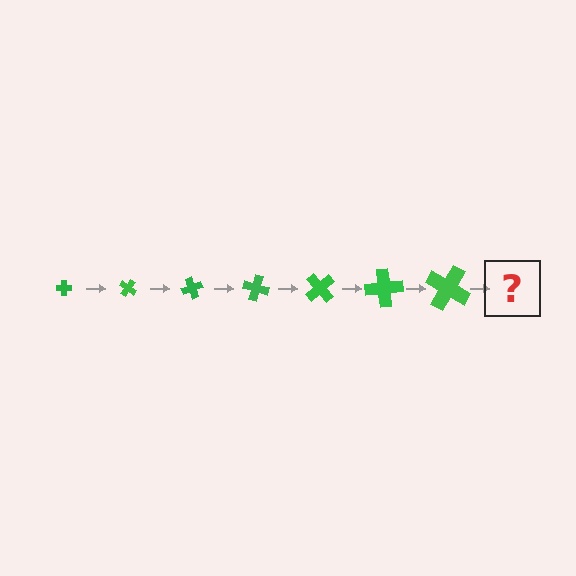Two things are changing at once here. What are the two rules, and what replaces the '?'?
The two rules are that the cross grows larger each step and it rotates 35 degrees each step. The '?' should be a cross, larger than the previous one and rotated 245 degrees from the start.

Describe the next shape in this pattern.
It should be a cross, larger than the previous one and rotated 245 degrees from the start.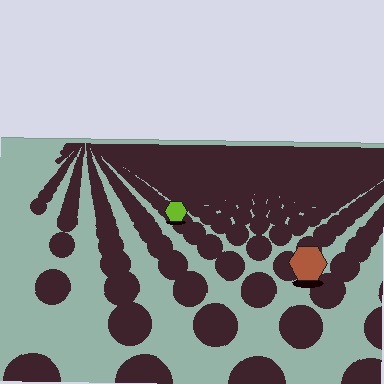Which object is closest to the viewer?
The brown hexagon is closest. The texture marks near it are larger and more spread out.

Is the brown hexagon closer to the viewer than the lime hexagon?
Yes. The brown hexagon is closer — you can tell from the texture gradient: the ground texture is coarser near it.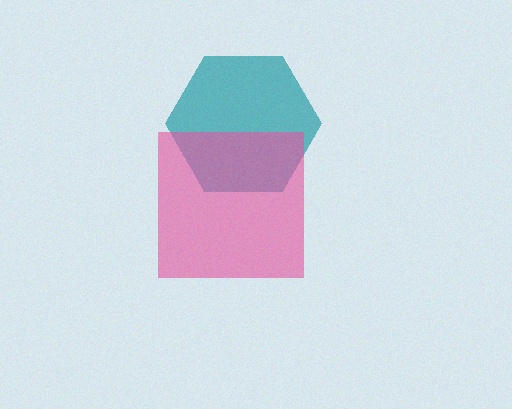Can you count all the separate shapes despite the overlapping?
Yes, there are 2 separate shapes.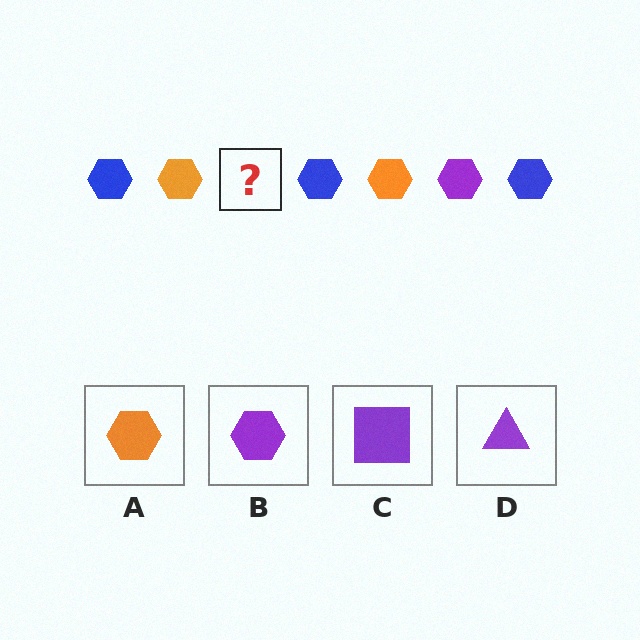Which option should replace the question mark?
Option B.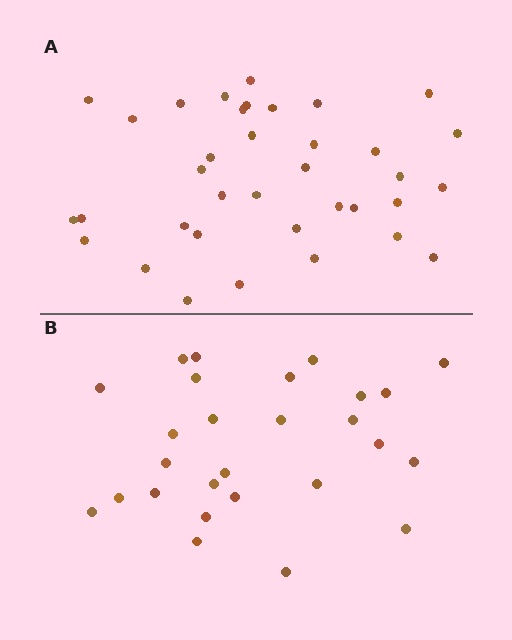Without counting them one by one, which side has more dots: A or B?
Region A (the top region) has more dots.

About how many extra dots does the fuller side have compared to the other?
Region A has roughly 8 or so more dots than region B.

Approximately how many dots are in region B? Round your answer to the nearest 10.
About 30 dots. (The exact count is 27, which rounds to 30.)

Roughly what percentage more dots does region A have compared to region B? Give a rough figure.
About 35% more.